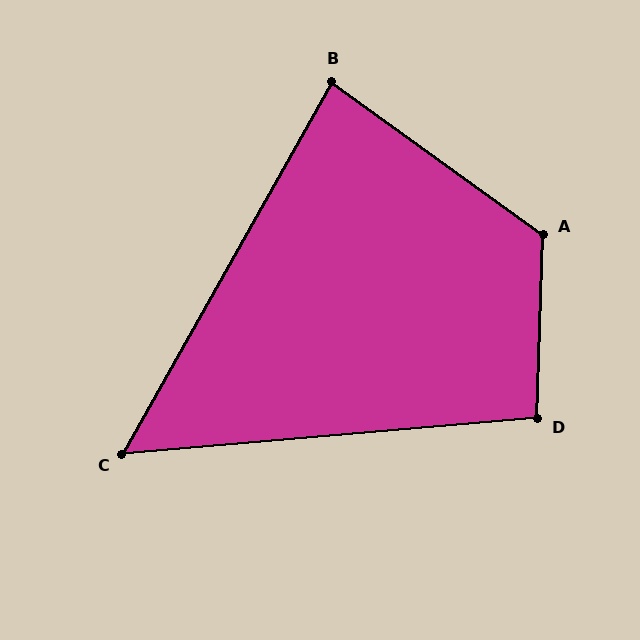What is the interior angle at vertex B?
Approximately 83 degrees (acute).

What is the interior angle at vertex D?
Approximately 97 degrees (obtuse).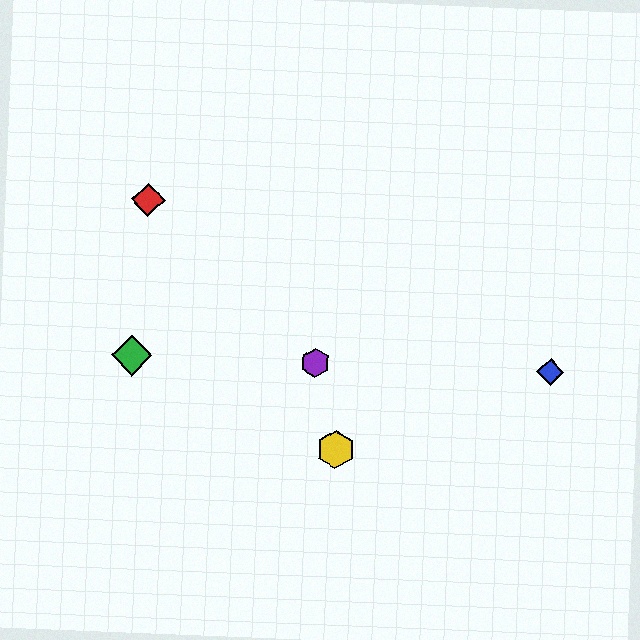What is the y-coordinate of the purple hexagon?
The purple hexagon is at y≈363.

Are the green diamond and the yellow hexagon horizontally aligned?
No, the green diamond is at y≈355 and the yellow hexagon is at y≈449.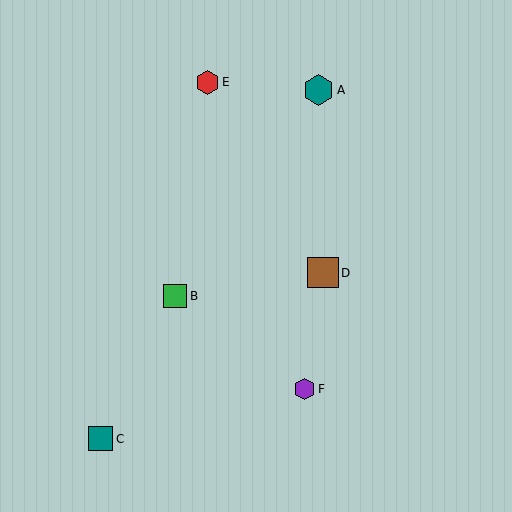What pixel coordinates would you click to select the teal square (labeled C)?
Click at (101, 439) to select the teal square C.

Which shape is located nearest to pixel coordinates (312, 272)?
The brown square (labeled D) at (323, 273) is nearest to that location.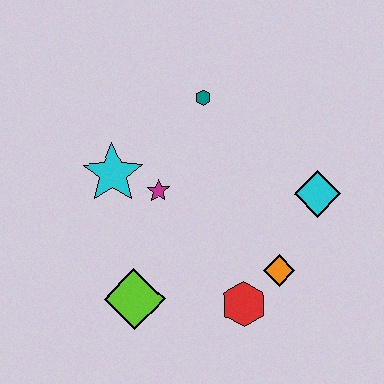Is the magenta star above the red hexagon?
Yes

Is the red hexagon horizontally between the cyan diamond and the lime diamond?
Yes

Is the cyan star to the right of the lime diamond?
No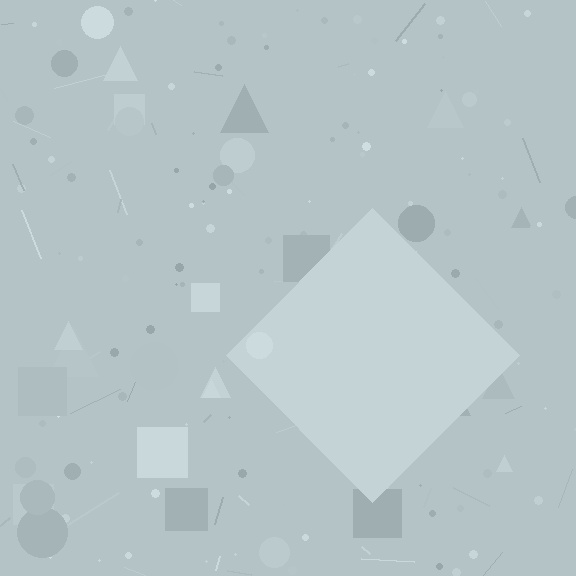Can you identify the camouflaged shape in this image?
The camouflaged shape is a diamond.